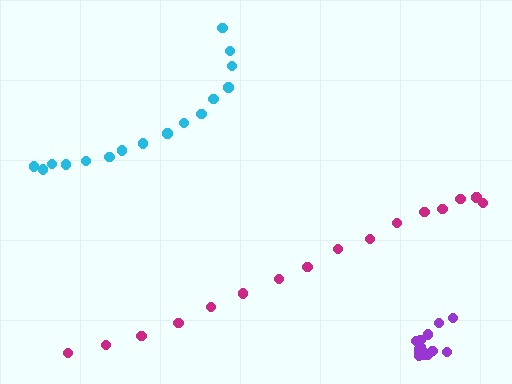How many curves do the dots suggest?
There are 3 distinct paths.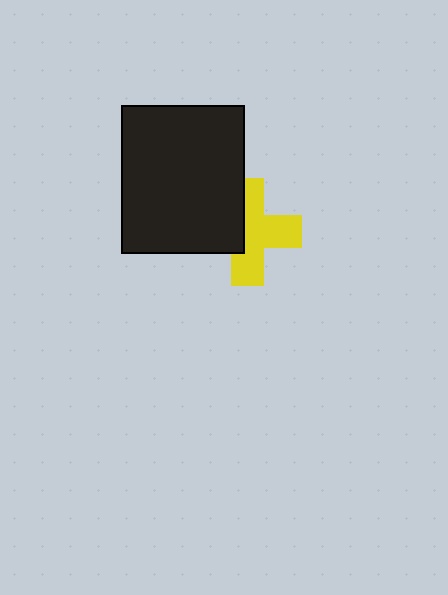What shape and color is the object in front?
The object in front is a black rectangle.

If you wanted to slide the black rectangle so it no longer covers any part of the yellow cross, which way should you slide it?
Slide it left — that is the most direct way to separate the two shapes.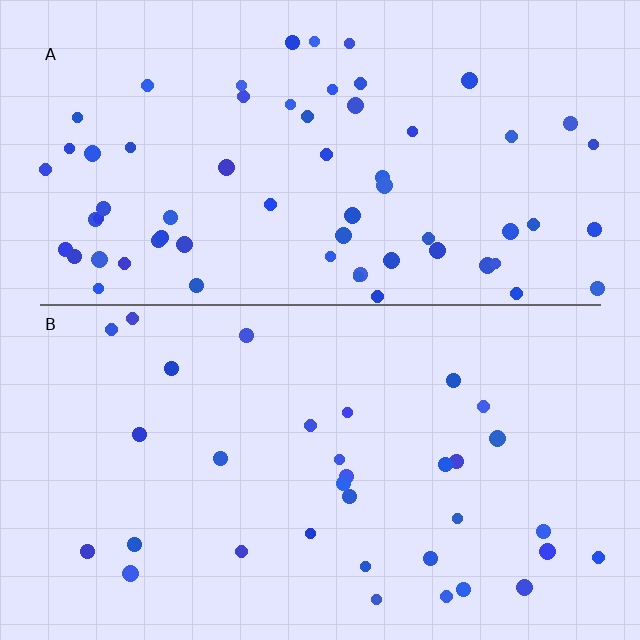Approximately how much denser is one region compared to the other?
Approximately 1.9× — region A over region B.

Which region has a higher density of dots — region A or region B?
A (the top).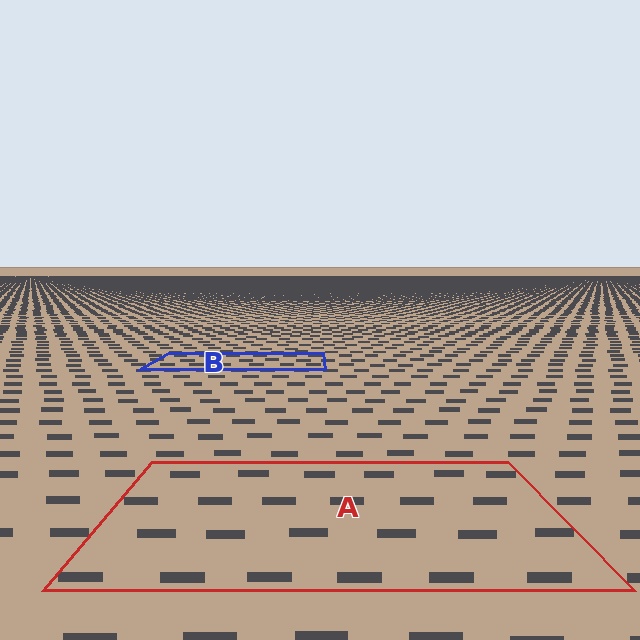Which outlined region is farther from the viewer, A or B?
Region B is farther from the viewer — the texture elements inside it appear smaller and more densely packed.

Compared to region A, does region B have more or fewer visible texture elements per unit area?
Region B has more texture elements per unit area — they are packed more densely because it is farther away.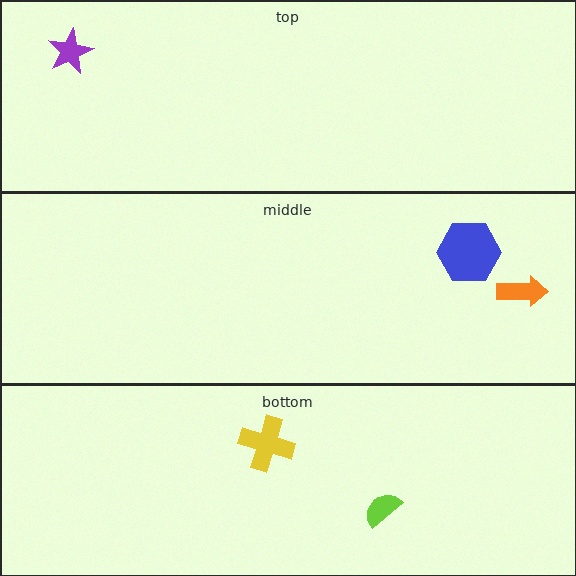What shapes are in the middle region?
The blue hexagon, the orange arrow.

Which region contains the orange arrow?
The middle region.